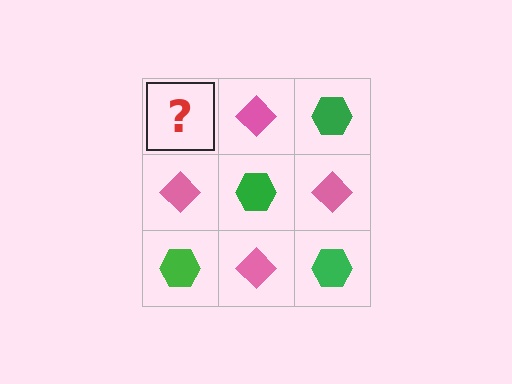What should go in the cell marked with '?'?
The missing cell should contain a green hexagon.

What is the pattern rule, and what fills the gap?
The rule is that it alternates green hexagon and pink diamond in a checkerboard pattern. The gap should be filled with a green hexagon.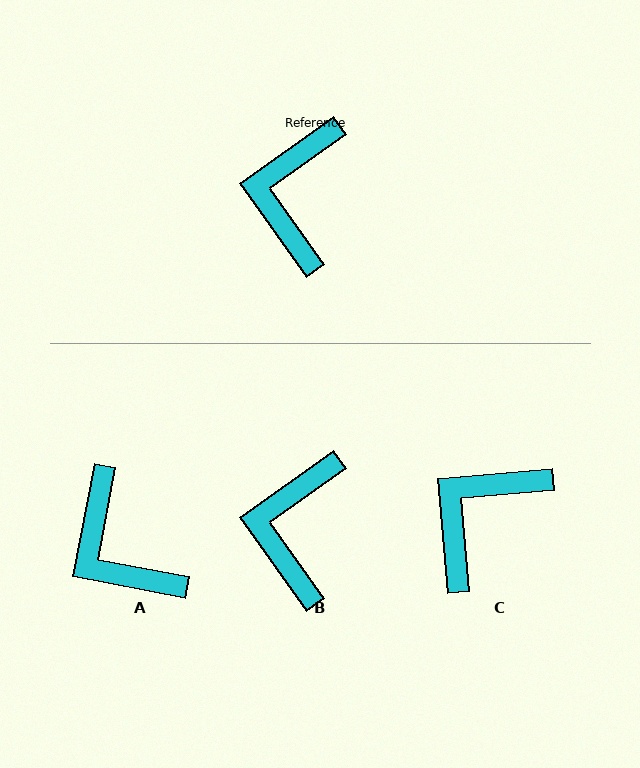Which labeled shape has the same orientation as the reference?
B.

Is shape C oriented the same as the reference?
No, it is off by about 31 degrees.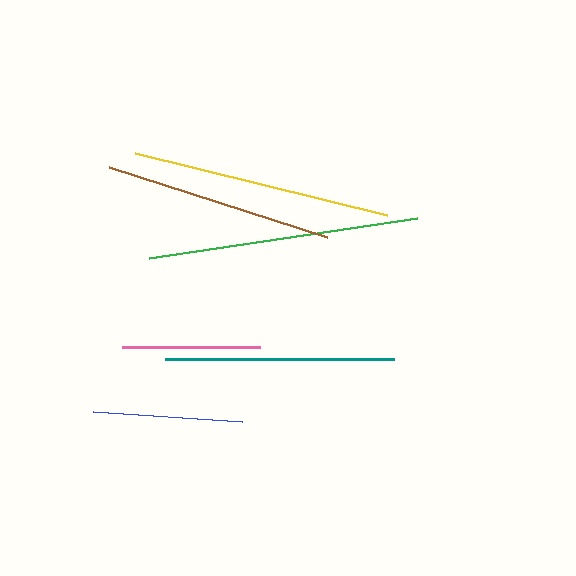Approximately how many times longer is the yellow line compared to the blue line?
The yellow line is approximately 1.7 times the length of the blue line.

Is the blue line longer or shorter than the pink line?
The blue line is longer than the pink line.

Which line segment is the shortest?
The pink line is the shortest at approximately 138 pixels.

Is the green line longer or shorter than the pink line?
The green line is longer than the pink line.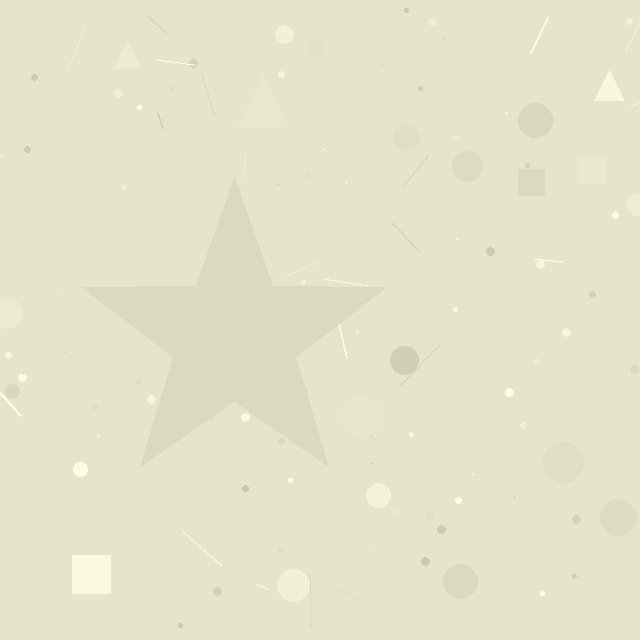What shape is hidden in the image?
A star is hidden in the image.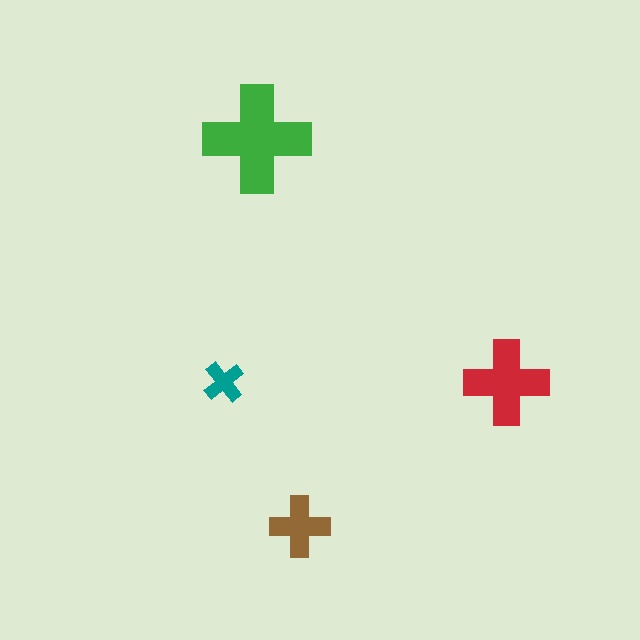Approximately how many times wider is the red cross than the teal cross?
About 2 times wider.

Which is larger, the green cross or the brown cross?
The green one.